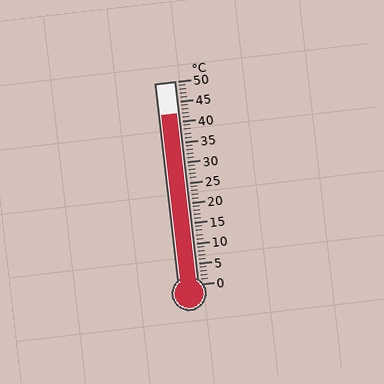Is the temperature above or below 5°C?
The temperature is above 5°C.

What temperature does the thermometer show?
The thermometer shows approximately 42°C.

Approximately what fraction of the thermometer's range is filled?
The thermometer is filled to approximately 85% of its range.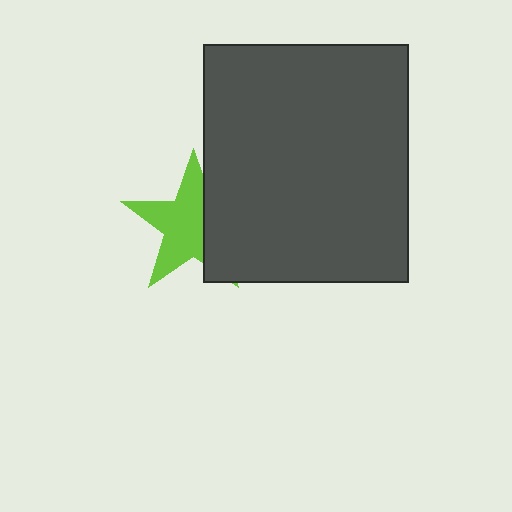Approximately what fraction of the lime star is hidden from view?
Roughly 36% of the lime star is hidden behind the dark gray rectangle.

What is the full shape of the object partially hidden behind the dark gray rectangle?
The partially hidden object is a lime star.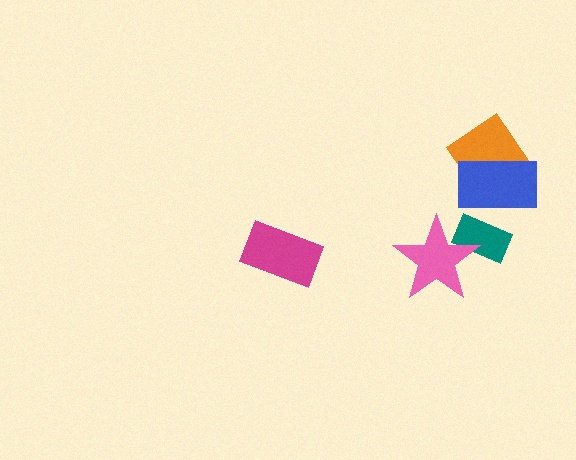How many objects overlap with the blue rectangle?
2 objects overlap with the blue rectangle.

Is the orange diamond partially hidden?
Yes, it is partially covered by another shape.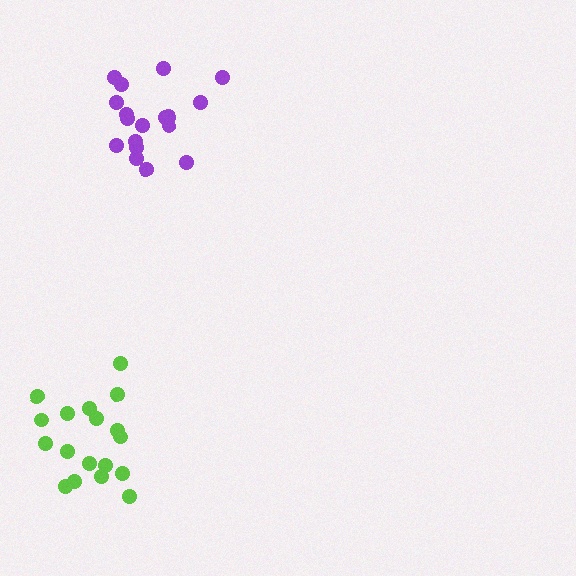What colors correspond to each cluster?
The clusters are colored: purple, lime.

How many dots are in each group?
Group 1: 19 dots, Group 2: 18 dots (37 total).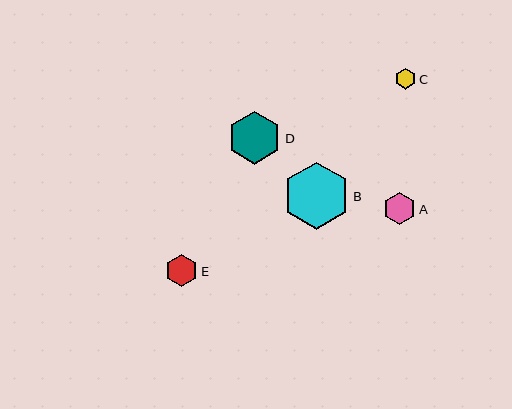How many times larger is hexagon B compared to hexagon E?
Hexagon B is approximately 2.1 times the size of hexagon E.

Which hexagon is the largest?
Hexagon B is the largest with a size of approximately 67 pixels.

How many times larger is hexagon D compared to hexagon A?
Hexagon D is approximately 1.7 times the size of hexagon A.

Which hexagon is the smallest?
Hexagon C is the smallest with a size of approximately 21 pixels.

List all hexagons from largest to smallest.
From largest to smallest: B, D, A, E, C.